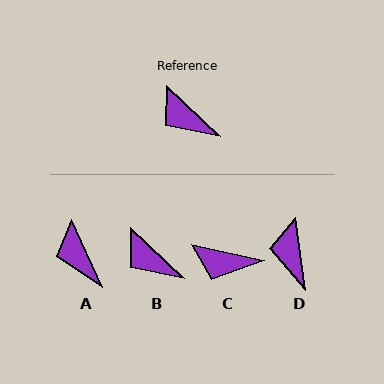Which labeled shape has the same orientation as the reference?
B.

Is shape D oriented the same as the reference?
No, it is off by about 38 degrees.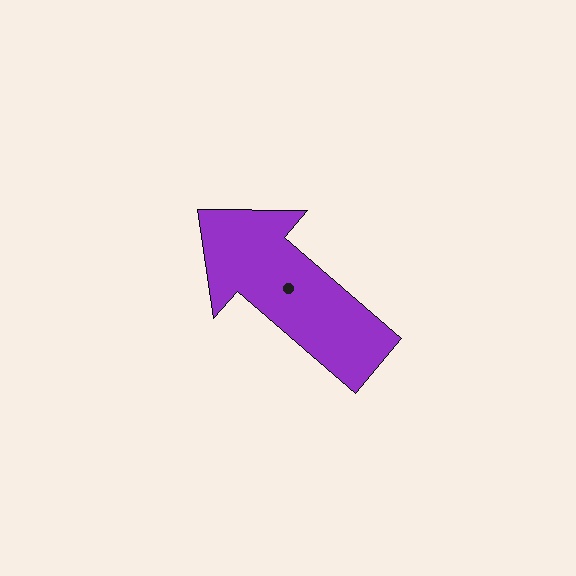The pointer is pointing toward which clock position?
Roughly 10 o'clock.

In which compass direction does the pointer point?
Northwest.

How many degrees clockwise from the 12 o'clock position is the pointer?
Approximately 311 degrees.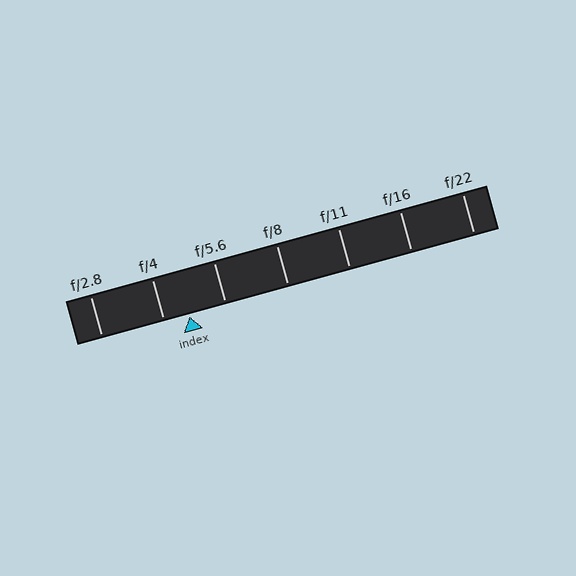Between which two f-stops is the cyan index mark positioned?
The index mark is between f/4 and f/5.6.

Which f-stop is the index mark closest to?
The index mark is closest to f/4.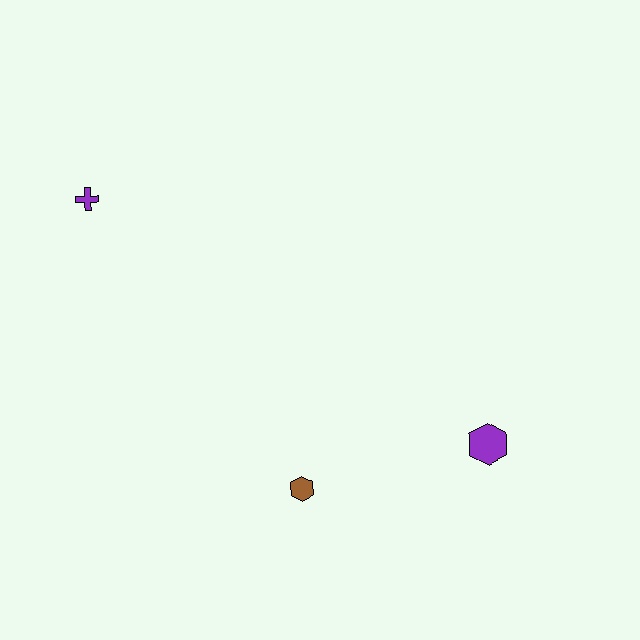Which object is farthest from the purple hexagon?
The purple cross is farthest from the purple hexagon.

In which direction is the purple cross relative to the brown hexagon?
The purple cross is above the brown hexagon.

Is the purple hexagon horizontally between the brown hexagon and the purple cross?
No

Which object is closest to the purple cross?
The brown hexagon is closest to the purple cross.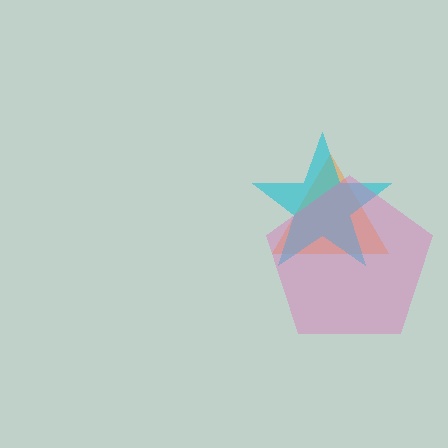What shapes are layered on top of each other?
The layered shapes are: an orange triangle, a cyan star, a pink pentagon.